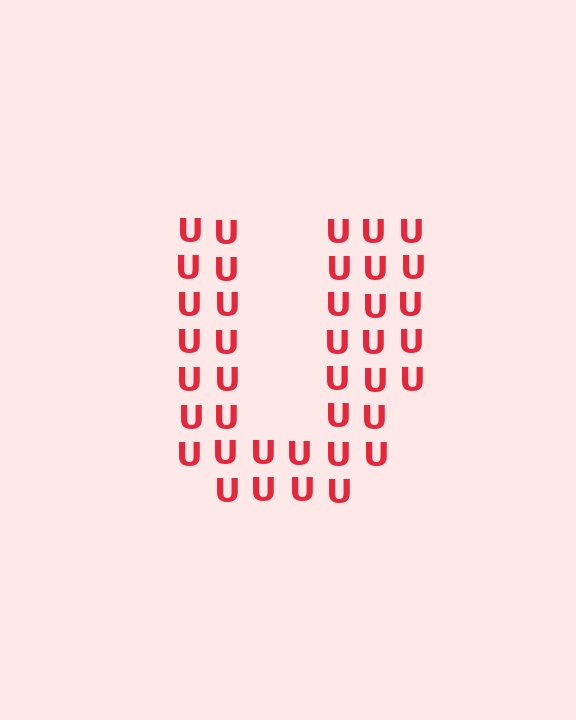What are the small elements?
The small elements are letter U's.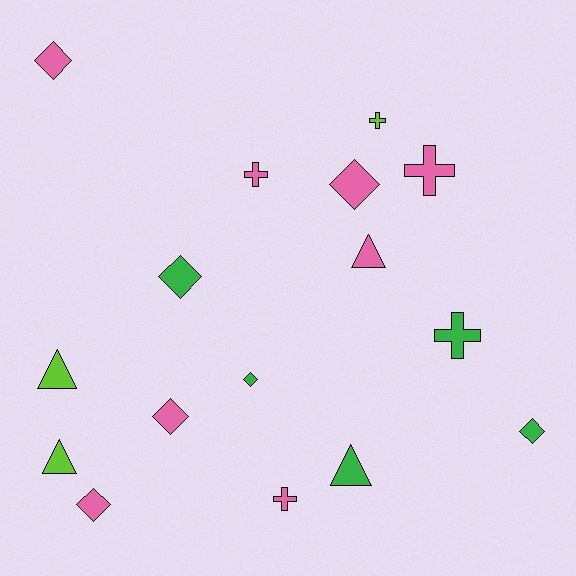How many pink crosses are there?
There are 3 pink crosses.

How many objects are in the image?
There are 16 objects.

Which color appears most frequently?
Pink, with 8 objects.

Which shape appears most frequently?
Diamond, with 7 objects.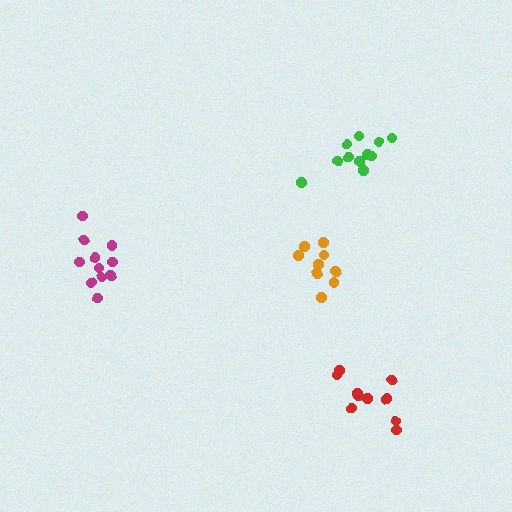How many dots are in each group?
Group 1: 9 dots, Group 2: 11 dots, Group 3: 10 dots, Group 4: 11 dots (41 total).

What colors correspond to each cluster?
The clusters are colored: orange, green, red, magenta.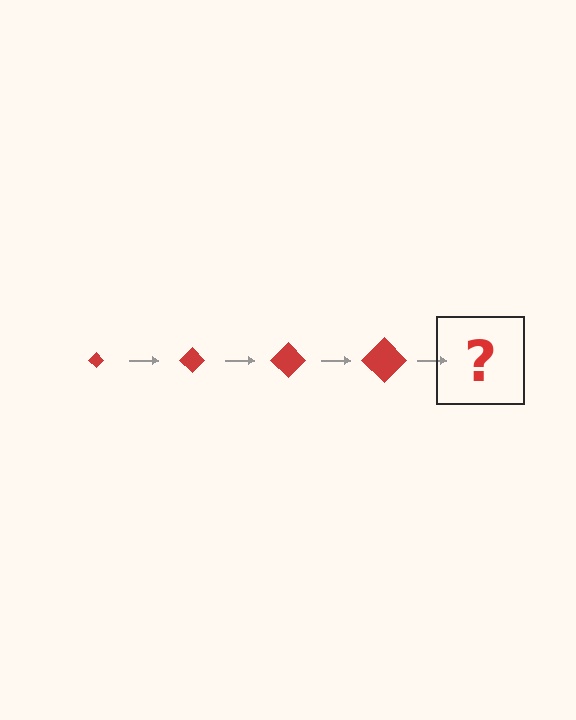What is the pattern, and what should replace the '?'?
The pattern is that the diamond gets progressively larger each step. The '?' should be a red diamond, larger than the previous one.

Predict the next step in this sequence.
The next step is a red diamond, larger than the previous one.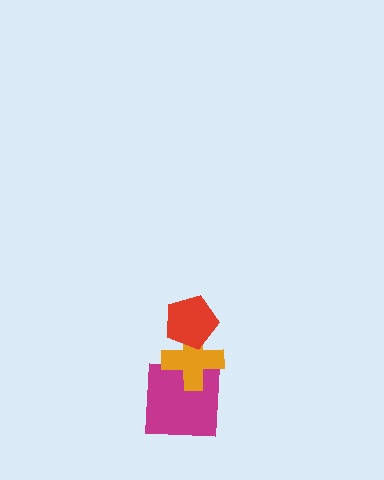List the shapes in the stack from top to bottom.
From top to bottom: the red pentagon, the orange cross, the magenta square.